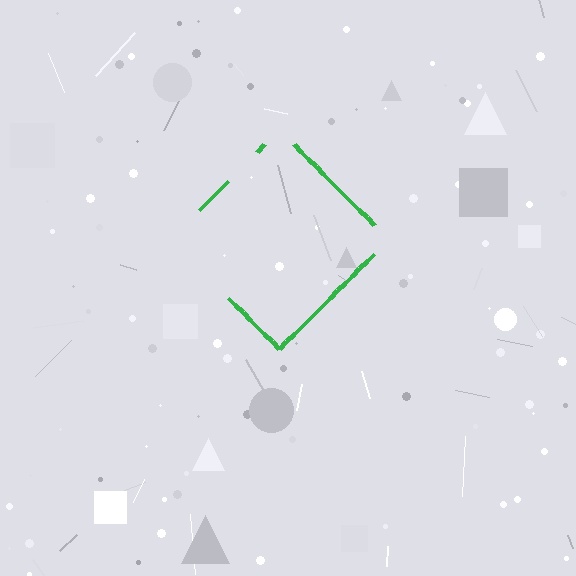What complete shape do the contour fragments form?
The contour fragments form a diamond.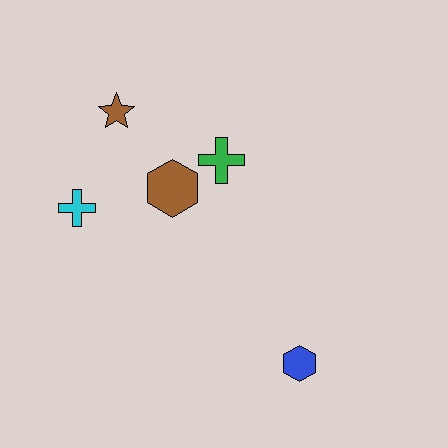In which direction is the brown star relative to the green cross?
The brown star is to the left of the green cross.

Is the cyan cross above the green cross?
No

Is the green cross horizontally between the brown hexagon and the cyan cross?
No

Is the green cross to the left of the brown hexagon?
No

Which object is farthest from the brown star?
The blue hexagon is farthest from the brown star.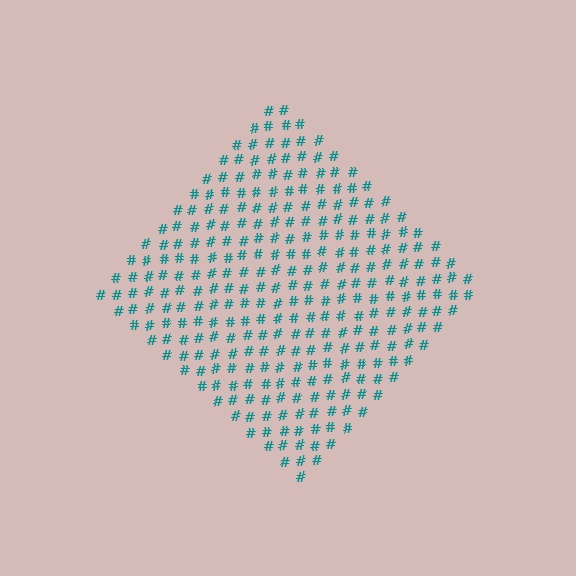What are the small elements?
The small elements are hash symbols.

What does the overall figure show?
The overall figure shows a diamond.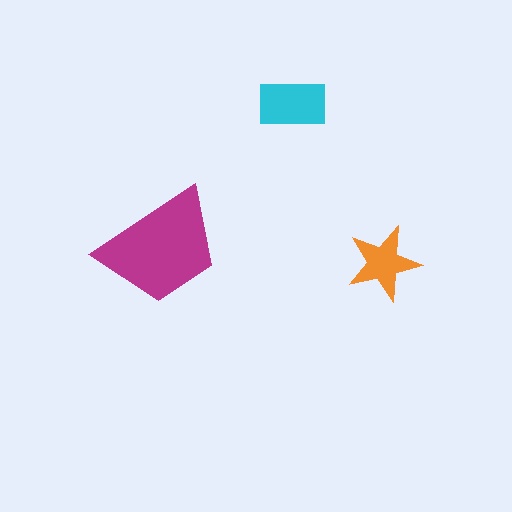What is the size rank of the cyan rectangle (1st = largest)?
2nd.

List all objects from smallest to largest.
The orange star, the cyan rectangle, the magenta trapezoid.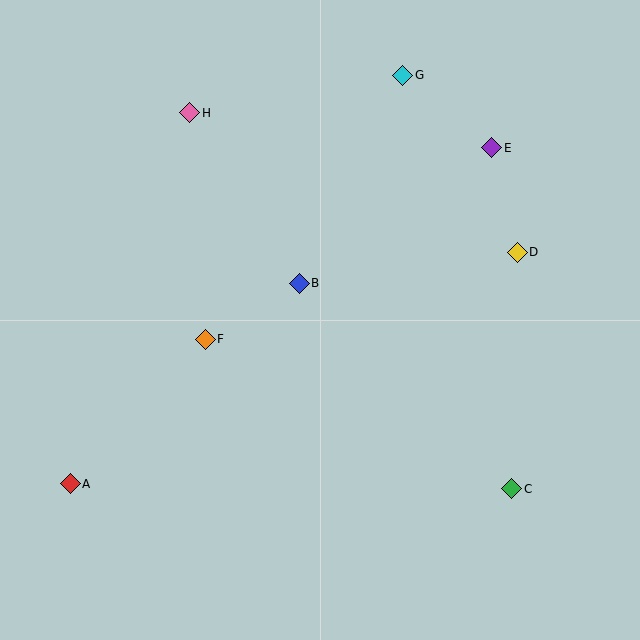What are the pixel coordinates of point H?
Point H is at (190, 113).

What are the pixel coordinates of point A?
Point A is at (70, 484).